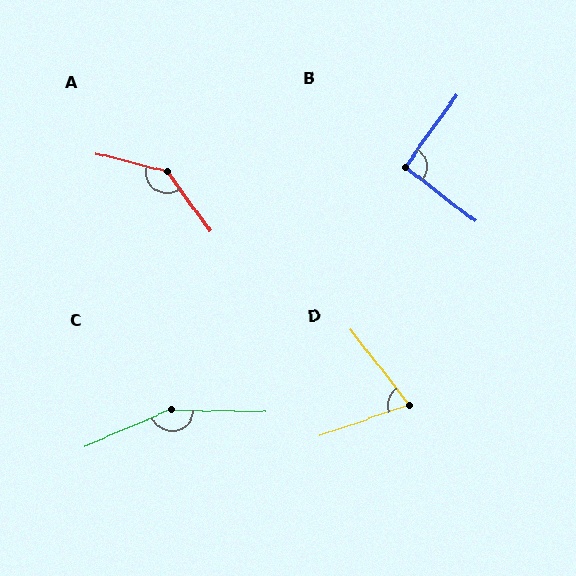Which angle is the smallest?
D, at approximately 71 degrees.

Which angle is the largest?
C, at approximately 155 degrees.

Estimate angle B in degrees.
Approximately 92 degrees.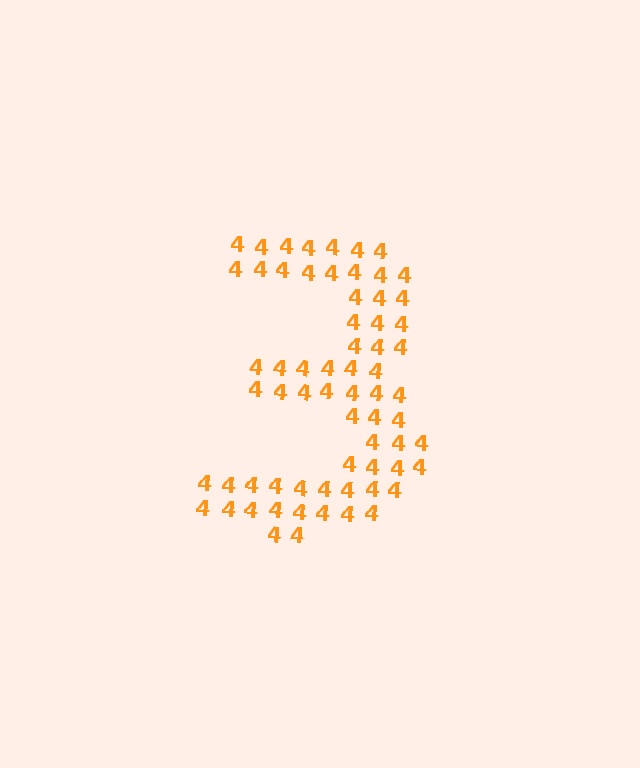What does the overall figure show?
The overall figure shows the digit 3.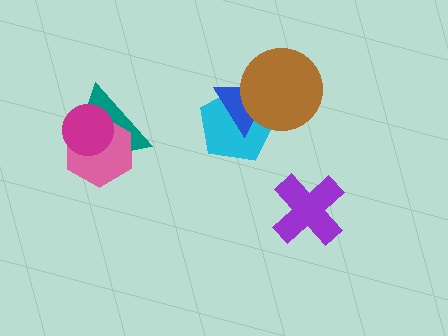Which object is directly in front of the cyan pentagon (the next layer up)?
The blue triangle is directly in front of the cyan pentagon.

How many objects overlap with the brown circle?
2 objects overlap with the brown circle.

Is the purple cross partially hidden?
No, no other shape covers it.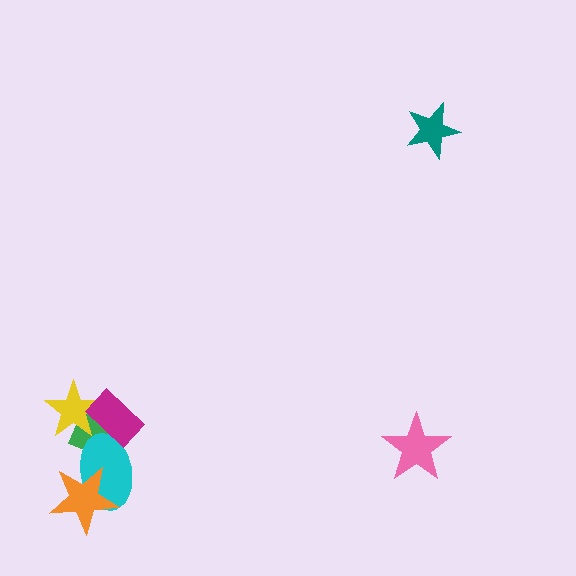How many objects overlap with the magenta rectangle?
3 objects overlap with the magenta rectangle.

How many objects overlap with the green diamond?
3 objects overlap with the green diamond.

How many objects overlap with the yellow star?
2 objects overlap with the yellow star.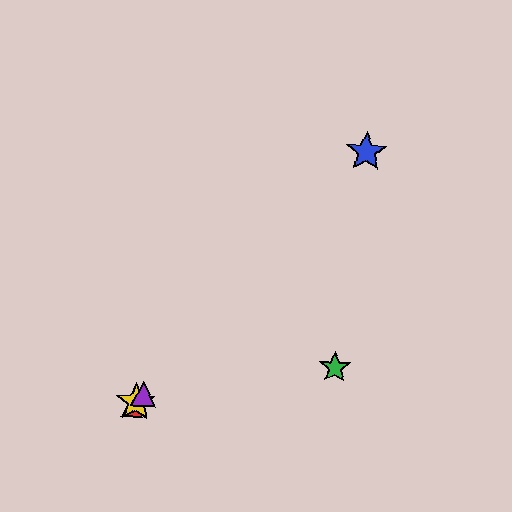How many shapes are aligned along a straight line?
4 shapes (the red triangle, the blue star, the yellow star, the purple triangle) are aligned along a straight line.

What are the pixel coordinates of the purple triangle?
The purple triangle is at (143, 394).